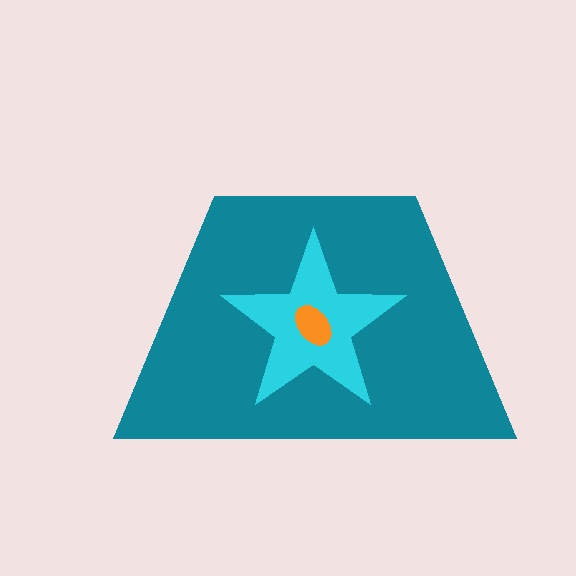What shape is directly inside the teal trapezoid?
The cyan star.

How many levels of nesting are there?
3.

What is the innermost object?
The orange ellipse.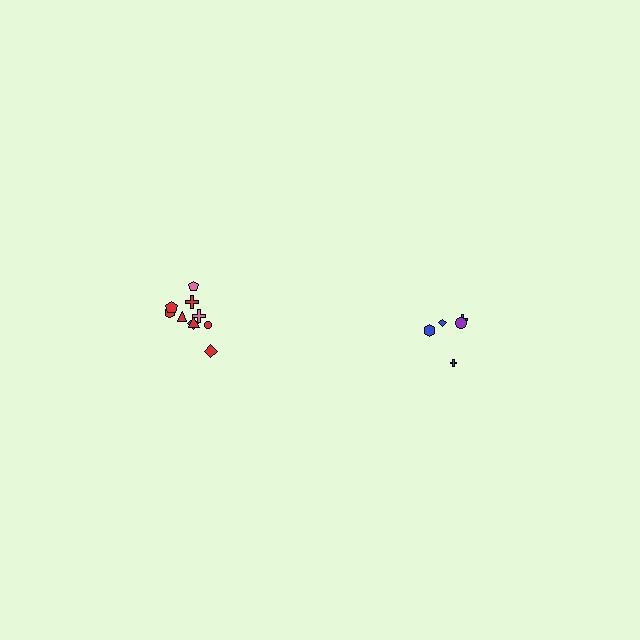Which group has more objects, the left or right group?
The left group.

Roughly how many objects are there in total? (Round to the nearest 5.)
Roughly 15 objects in total.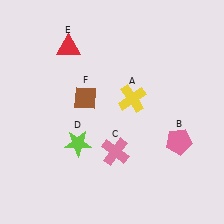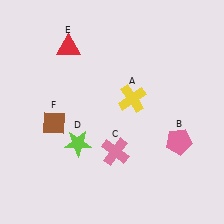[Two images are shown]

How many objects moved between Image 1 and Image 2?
1 object moved between the two images.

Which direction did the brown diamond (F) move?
The brown diamond (F) moved left.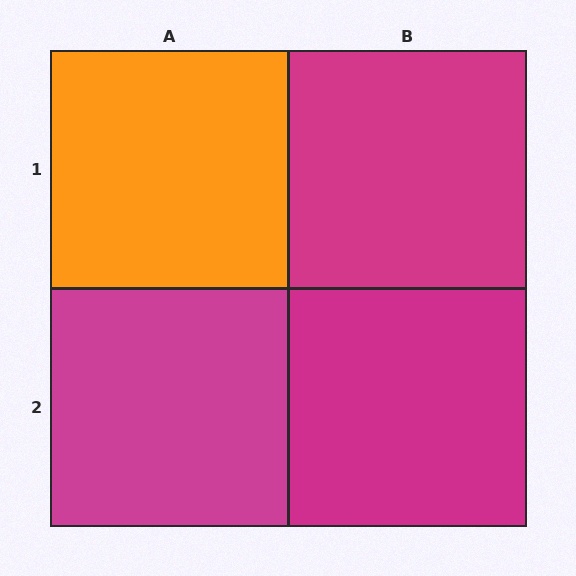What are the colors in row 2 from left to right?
Magenta, magenta.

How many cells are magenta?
3 cells are magenta.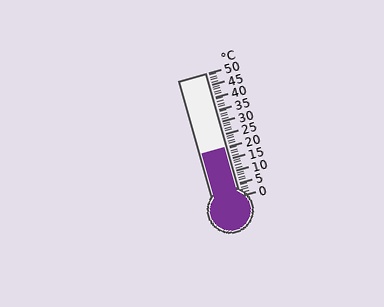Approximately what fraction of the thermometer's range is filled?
The thermometer is filled to approximately 40% of its range.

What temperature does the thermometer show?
The thermometer shows approximately 20°C.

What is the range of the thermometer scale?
The thermometer scale ranges from 0°C to 50°C.